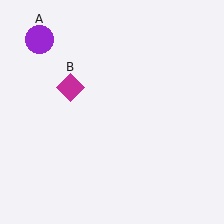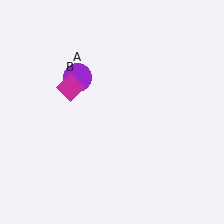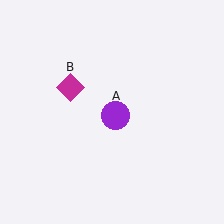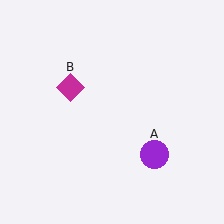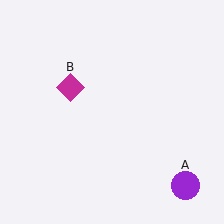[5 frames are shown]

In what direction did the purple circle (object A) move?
The purple circle (object A) moved down and to the right.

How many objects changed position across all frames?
1 object changed position: purple circle (object A).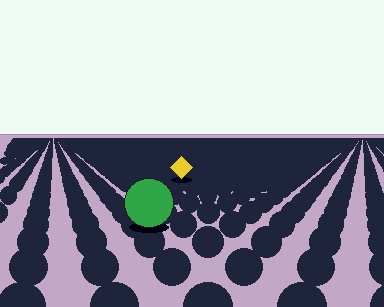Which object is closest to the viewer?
The green circle is closest. The texture marks near it are larger and more spread out.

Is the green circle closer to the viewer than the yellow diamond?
Yes. The green circle is closer — you can tell from the texture gradient: the ground texture is coarser near it.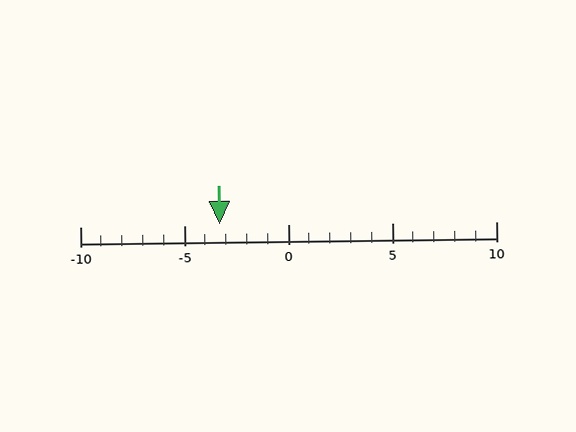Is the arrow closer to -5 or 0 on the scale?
The arrow is closer to -5.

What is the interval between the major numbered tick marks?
The major tick marks are spaced 5 units apart.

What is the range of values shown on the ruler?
The ruler shows values from -10 to 10.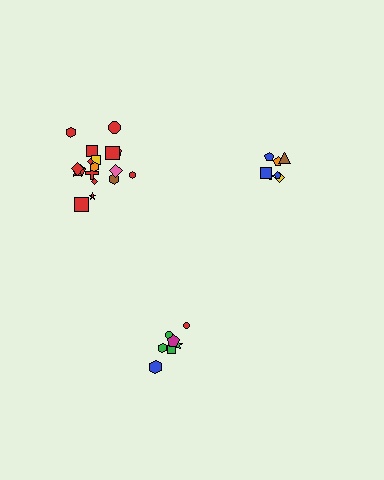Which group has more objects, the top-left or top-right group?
The top-left group.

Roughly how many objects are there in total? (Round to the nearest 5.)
Roughly 30 objects in total.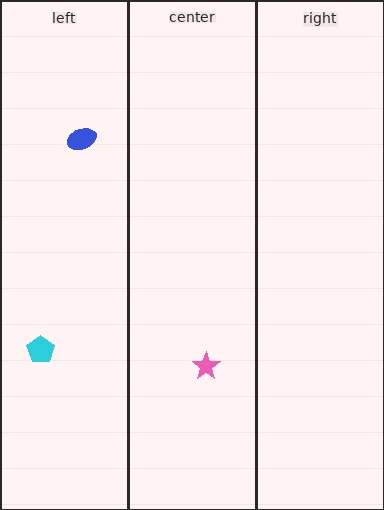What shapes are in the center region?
The pink star.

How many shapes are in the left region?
2.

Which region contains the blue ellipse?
The left region.